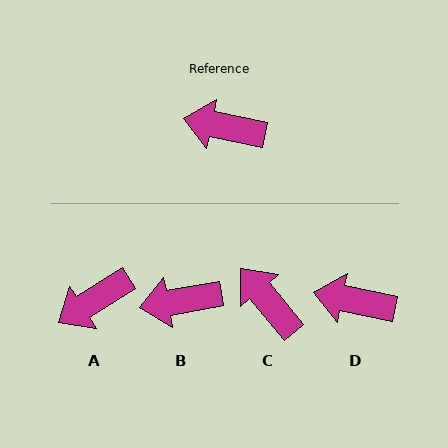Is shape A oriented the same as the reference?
No, it is off by about 44 degrees.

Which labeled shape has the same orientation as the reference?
D.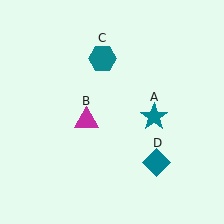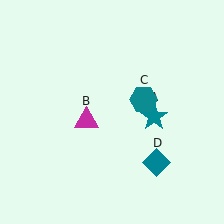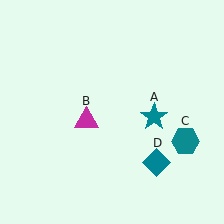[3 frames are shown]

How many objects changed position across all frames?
1 object changed position: teal hexagon (object C).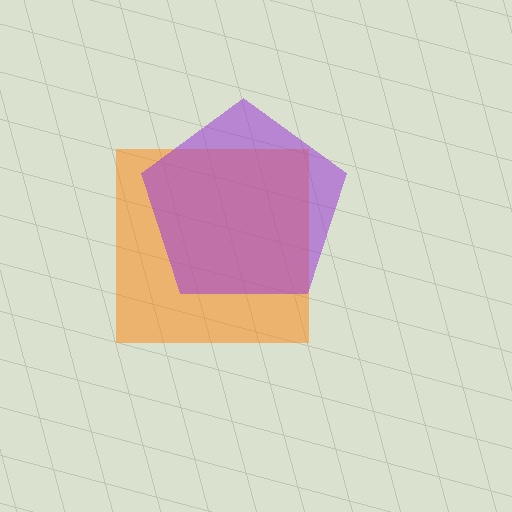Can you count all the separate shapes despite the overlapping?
Yes, there are 2 separate shapes.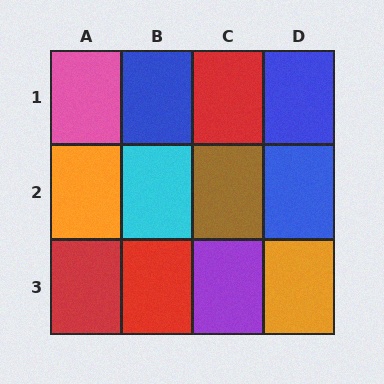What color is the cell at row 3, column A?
Red.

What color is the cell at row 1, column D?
Blue.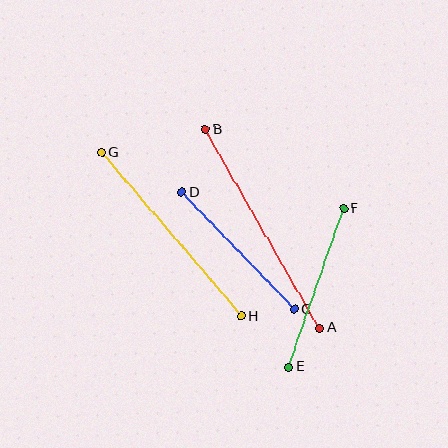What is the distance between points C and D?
The distance is approximately 162 pixels.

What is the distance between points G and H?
The distance is approximately 215 pixels.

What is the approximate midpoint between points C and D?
The midpoint is at approximately (238, 251) pixels.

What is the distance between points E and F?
The distance is approximately 168 pixels.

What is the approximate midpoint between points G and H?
The midpoint is at approximately (172, 234) pixels.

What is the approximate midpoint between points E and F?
The midpoint is at approximately (316, 288) pixels.